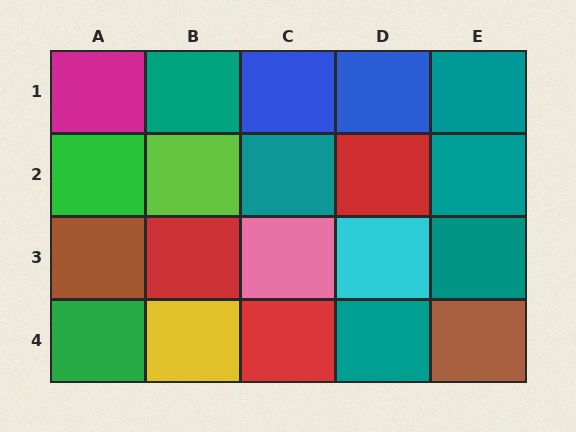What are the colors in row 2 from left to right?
Green, lime, teal, red, teal.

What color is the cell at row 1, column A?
Magenta.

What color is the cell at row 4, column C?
Red.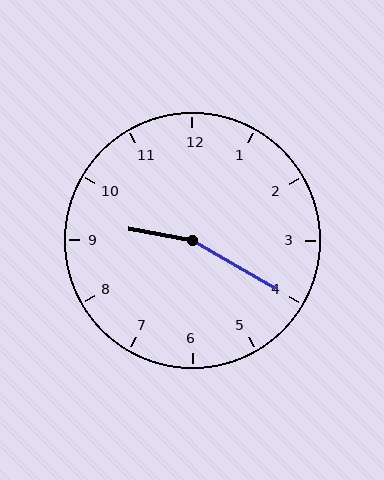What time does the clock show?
9:20.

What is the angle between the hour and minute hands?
Approximately 160 degrees.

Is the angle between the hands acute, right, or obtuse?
It is obtuse.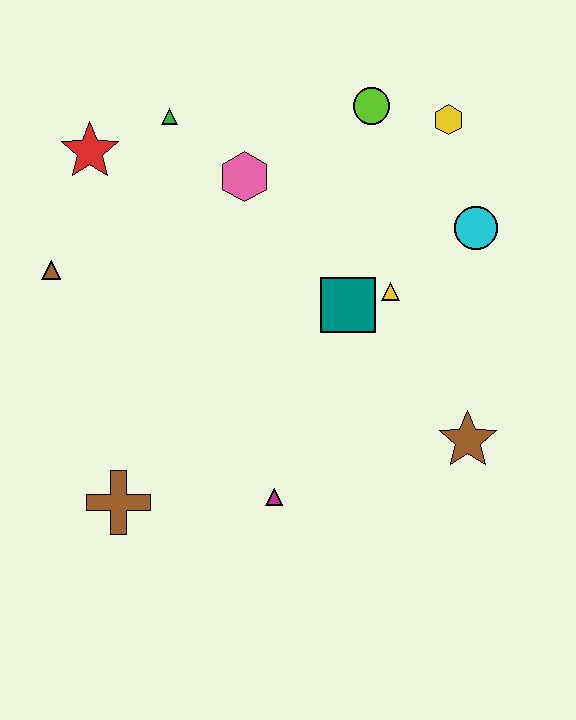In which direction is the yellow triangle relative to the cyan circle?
The yellow triangle is to the left of the cyan circle.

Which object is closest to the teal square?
The yellow triangle is closest to the teal square.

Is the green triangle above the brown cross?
Yes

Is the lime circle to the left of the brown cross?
No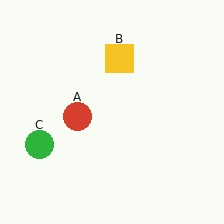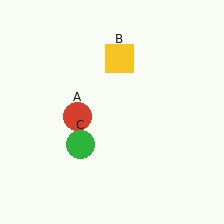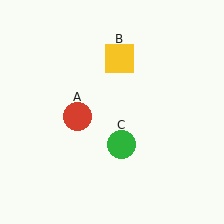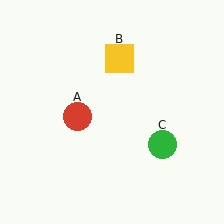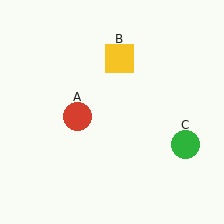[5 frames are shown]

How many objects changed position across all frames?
1 object changed position: green circle (object C).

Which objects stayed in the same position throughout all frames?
Red circle (object A) and yellow square (object B) remained stationary.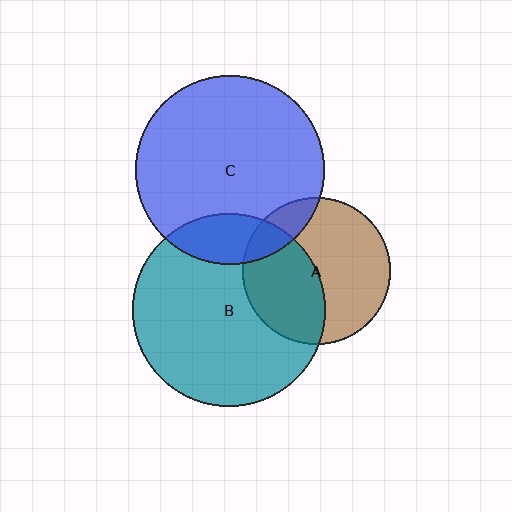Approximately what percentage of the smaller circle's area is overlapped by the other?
Approximately 15%.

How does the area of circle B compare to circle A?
Approximately 1.7 times.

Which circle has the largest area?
Circle B (teal).